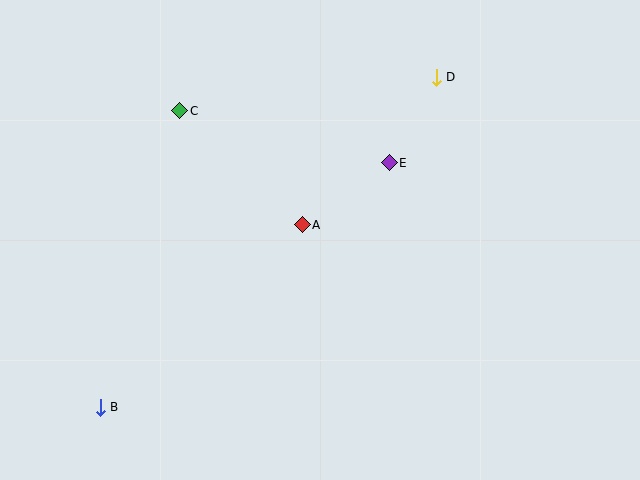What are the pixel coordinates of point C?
Point C is at (180, 111).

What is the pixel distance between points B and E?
The distance between B and E is 378 pixels.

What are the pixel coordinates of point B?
Point B is at (100, 407).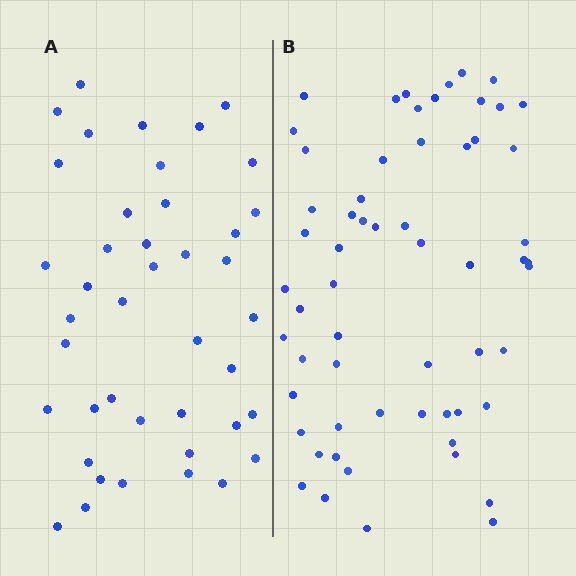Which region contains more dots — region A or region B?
Region B (the right region) has more dots.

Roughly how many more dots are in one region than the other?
Region B has approximately 20 more dots than region A.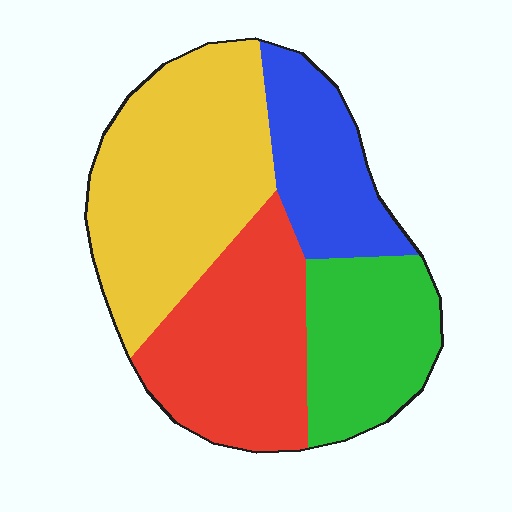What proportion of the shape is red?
Red takes up between a quarter and a half of the shape.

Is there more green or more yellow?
Yellow.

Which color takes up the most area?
Yellow, at roughly 35%.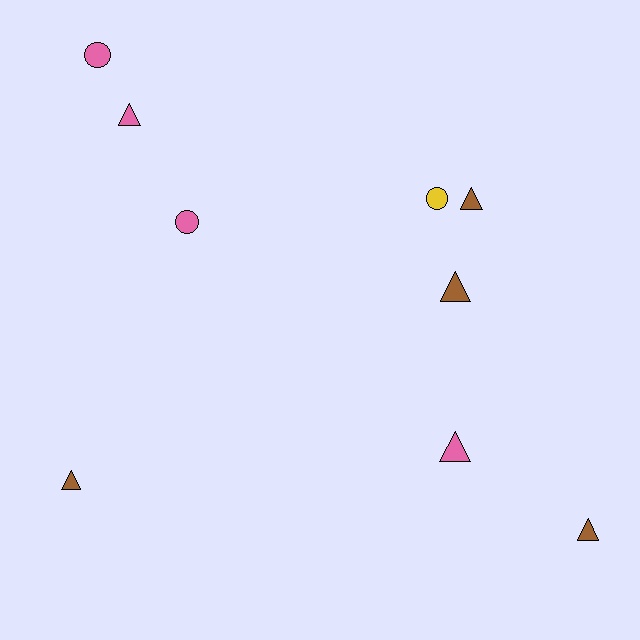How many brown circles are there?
There are no brown circles.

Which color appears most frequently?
Brown, with 4 objects.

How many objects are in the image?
There are 9 objects.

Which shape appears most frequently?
Triangle, with 6 objects.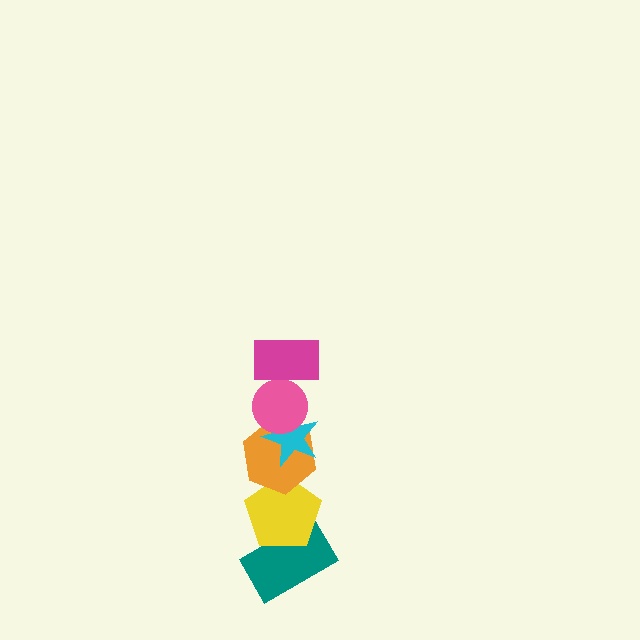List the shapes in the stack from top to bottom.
From top to bottom: the magenta rectangle, the pink circle, the cyan star, the orange hexagon, the yellow pentagon, the teal rectangle.